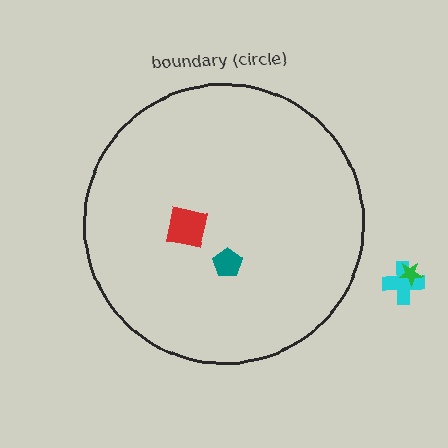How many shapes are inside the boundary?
2 inside, 2 outside.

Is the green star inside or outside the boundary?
Outside.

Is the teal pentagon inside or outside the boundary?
Inside.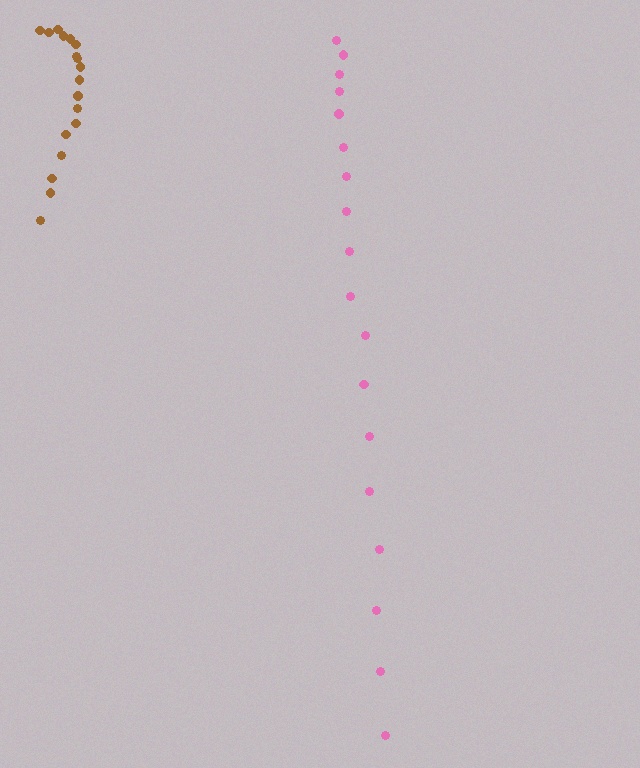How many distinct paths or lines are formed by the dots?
There are 2 distinct paths.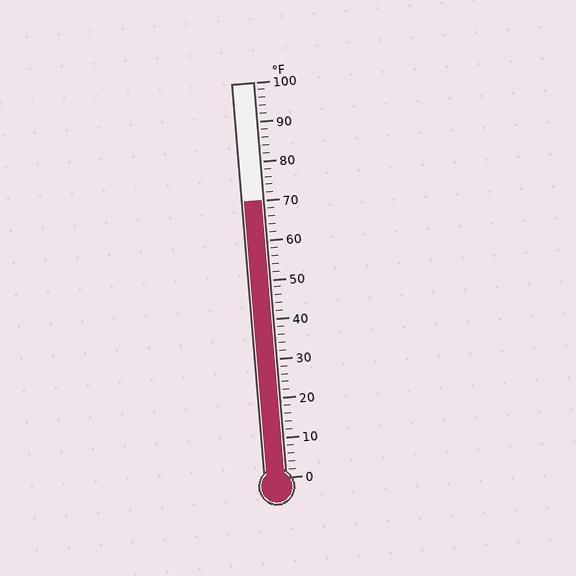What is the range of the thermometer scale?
The thermometer scale ranges from 0°F to 100°F.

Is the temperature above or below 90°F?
The temperature is below 90°F.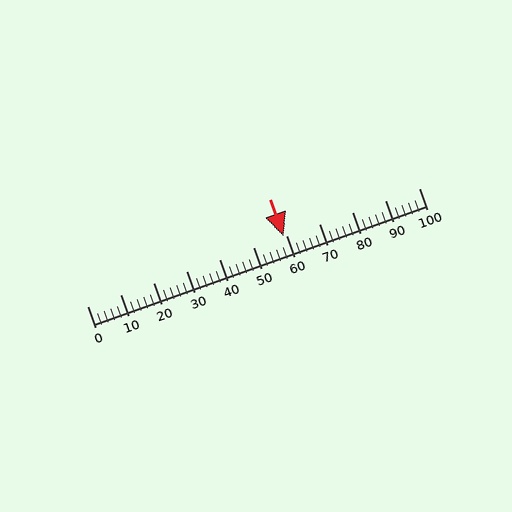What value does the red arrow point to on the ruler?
The red arrow points to approximately 59.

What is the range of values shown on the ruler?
The ruler shows values from 0 to 100.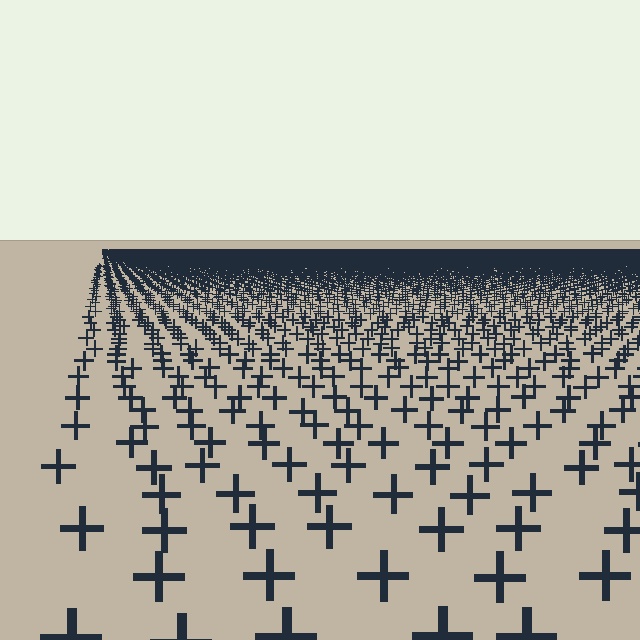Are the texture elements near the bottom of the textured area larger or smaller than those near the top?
Larger. Near the bottom, elements are closer to the viewer and appear at a bigger on-screen size.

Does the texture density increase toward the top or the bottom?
Density increases toward the top.